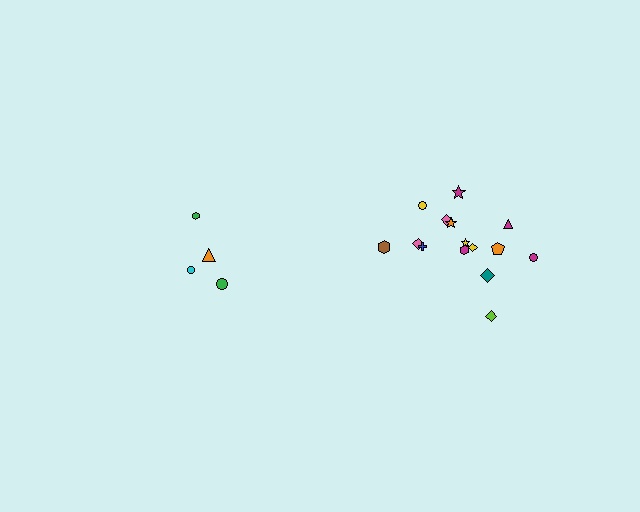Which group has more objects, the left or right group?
The right group.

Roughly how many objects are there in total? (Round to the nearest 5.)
Roughly 20 objects in total.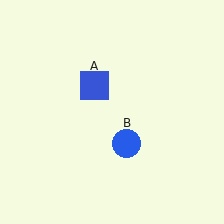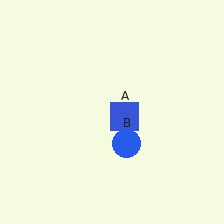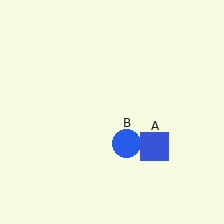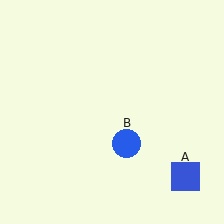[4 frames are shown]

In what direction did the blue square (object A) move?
The blue square (object A) moved down and to the right.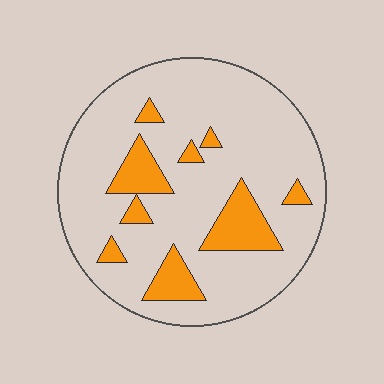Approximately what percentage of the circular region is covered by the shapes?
Approximately 15%.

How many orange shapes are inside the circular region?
9.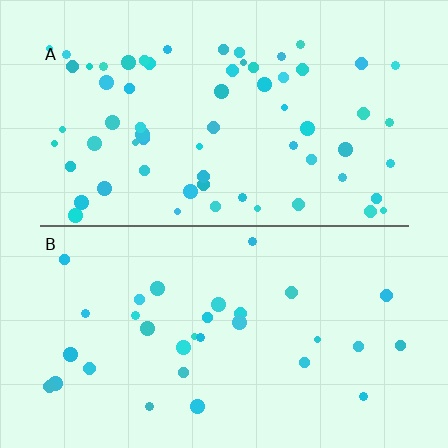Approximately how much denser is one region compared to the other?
Approximately 2.1× — region A over region B.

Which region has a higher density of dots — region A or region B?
A (the top).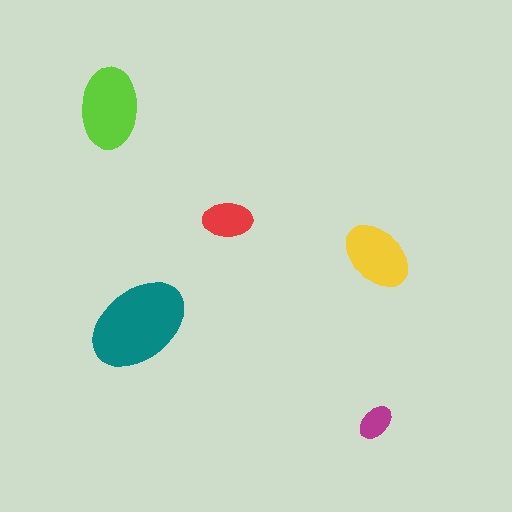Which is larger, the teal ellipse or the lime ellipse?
The teal one.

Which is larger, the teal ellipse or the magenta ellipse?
The teal one.